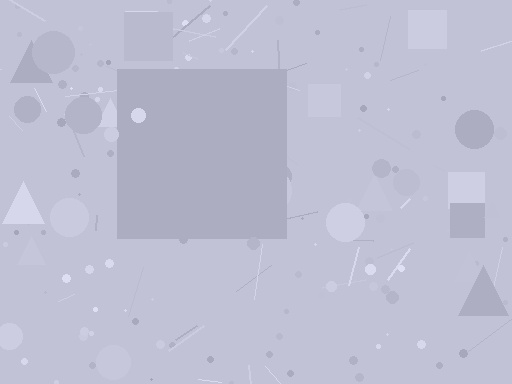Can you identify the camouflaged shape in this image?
The camouflaged shape is a square.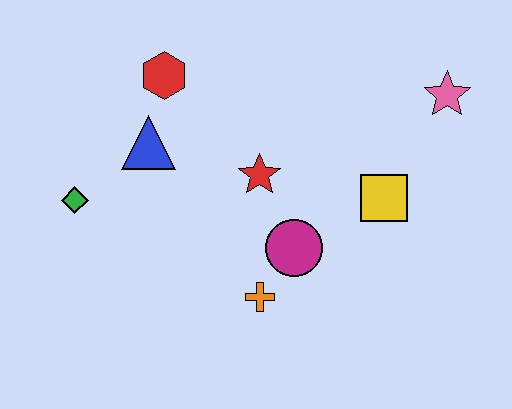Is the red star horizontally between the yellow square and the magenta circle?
No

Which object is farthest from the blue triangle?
The pink star is farthest from the blue triangle.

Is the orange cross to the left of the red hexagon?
No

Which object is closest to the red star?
The magenta circle is closest to the red star.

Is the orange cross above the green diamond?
No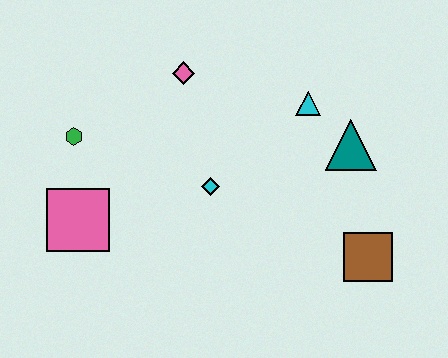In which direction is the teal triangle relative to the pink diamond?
The teal triangle is to the right of the pink diamond.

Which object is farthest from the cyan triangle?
The pink square is farthest from the cyan triangle.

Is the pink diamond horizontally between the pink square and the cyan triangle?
Yes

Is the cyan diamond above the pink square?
Yes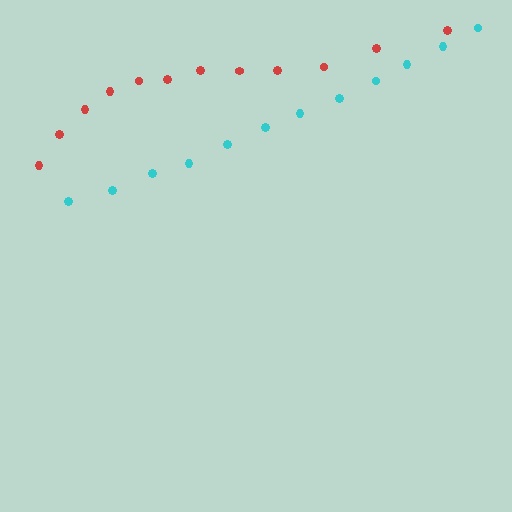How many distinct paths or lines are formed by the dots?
There are 2 distinct paths.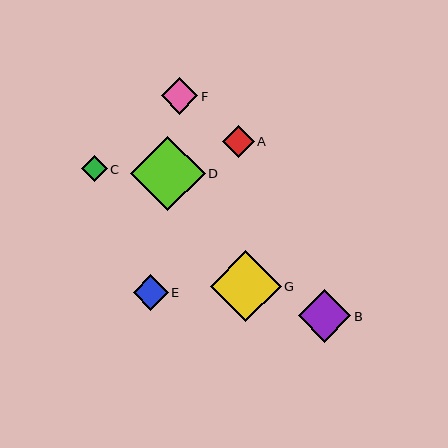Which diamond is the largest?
Diamond D is the largest with a size of approximately 75 pixels.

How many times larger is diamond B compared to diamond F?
Diamond B is approximately 1.4 times the size of diamond F.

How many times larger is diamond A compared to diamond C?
Diamond A is approximately 1.2 times the size of diamond C.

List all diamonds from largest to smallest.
From largest to smallest: D, G, B, F, E, A, C.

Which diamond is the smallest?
Diamond C is the smallest with a size of approximately 26 pixels.